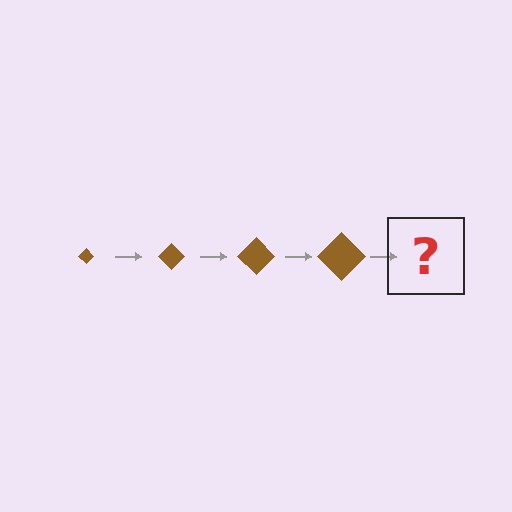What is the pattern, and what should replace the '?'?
The pattern is that the diamond gets progressively larger each step. The '?' should be a brown diamond, larger than the previous one.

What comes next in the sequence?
The next element should be a brown diamond, larger than the previous one.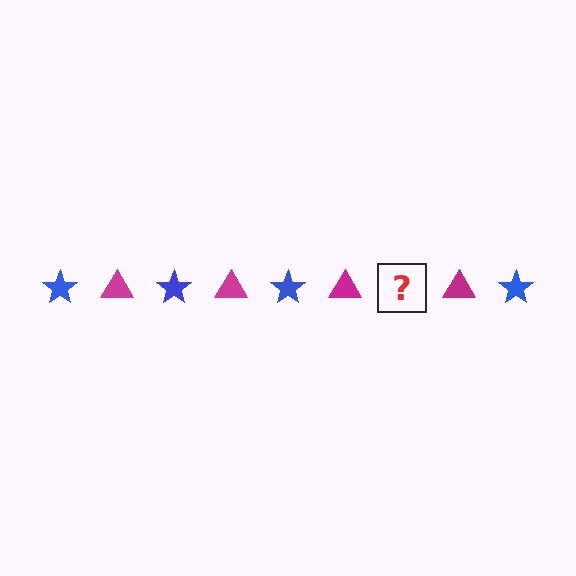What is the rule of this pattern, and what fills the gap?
The rule is that the pattern alternates between blue star and magenta triangle. The gap should be filled with a blue star.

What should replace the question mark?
The question mark should be replaced with a blue star.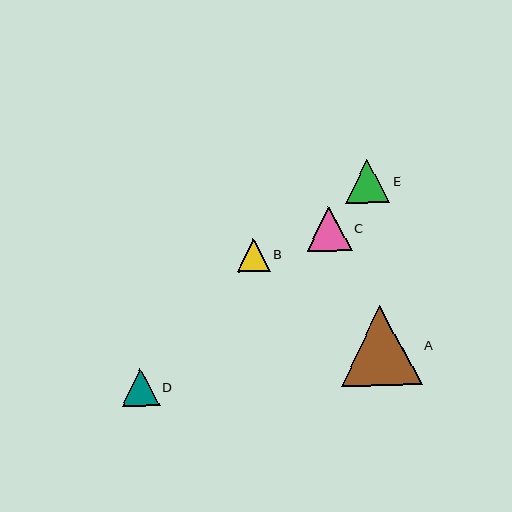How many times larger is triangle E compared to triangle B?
Triangle E is approximately 1.3 times the size of triangle B.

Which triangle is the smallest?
Triangle B is the smallest with a size of approximately 33 pixels.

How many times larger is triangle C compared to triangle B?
Triangle C is approximately 1.3 times the size of triangle B.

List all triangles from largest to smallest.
From largest to smallest: A, E, C, D, B.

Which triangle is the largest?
Triangle A is the largest with a size of approximately 80 pixels.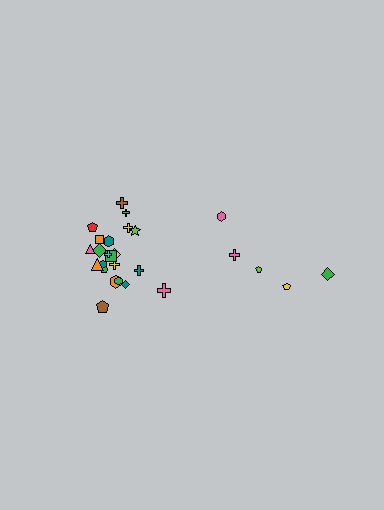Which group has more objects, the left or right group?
The left group.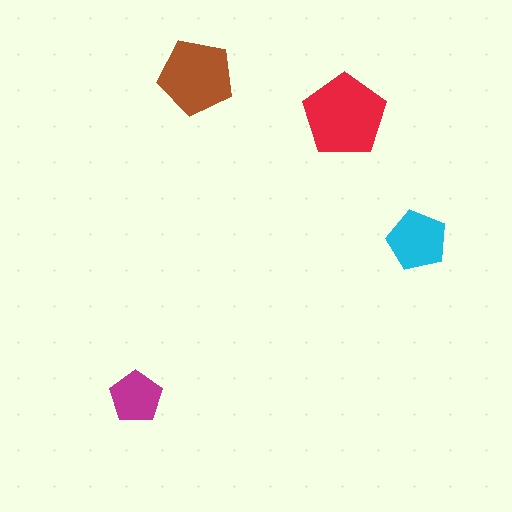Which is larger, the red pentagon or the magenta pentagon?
The red one.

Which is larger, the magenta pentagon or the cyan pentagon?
The cyan one.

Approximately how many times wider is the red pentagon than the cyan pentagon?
About 1.5 times wider.